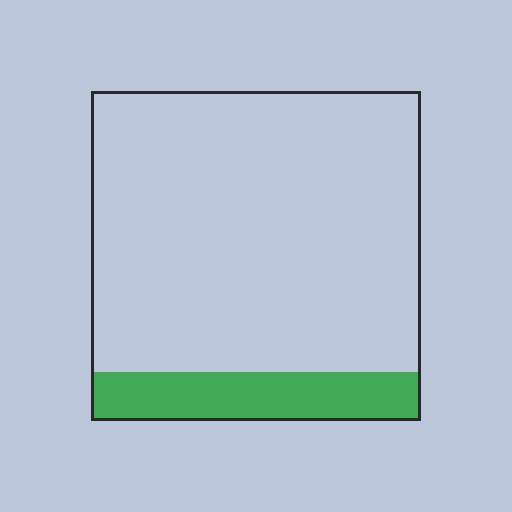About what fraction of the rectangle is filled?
About one sixth (1/6).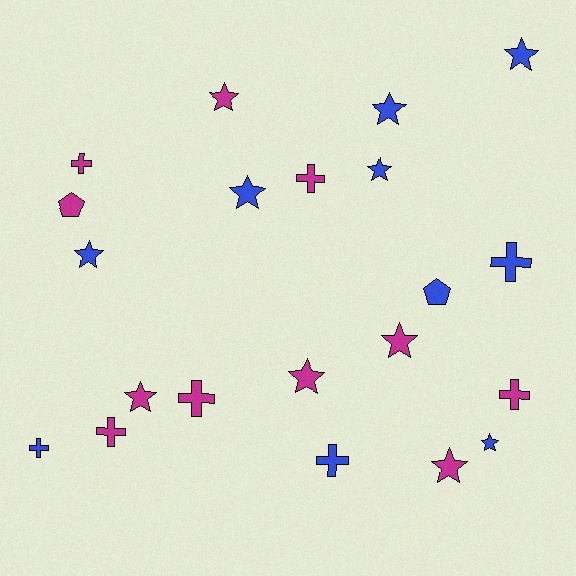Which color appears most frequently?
Magenta, with 11 objects.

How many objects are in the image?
There are 21 objects.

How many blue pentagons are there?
There is 1 blue pentagon.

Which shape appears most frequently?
Star, with 11 objects.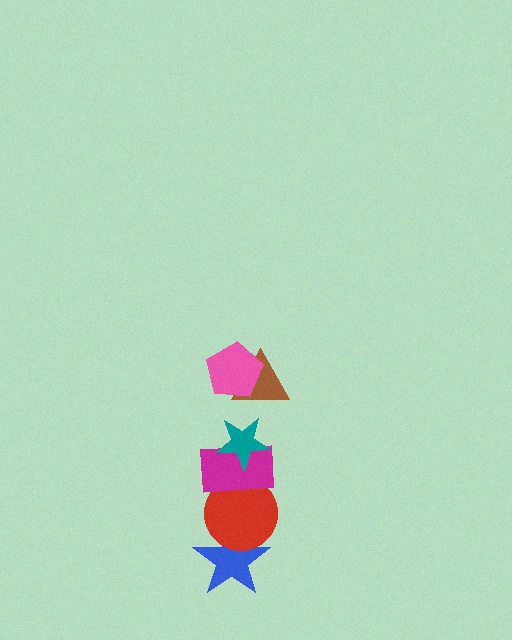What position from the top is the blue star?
The blue star is 6th from the top.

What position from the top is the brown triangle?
The brown triangle is 2nd from the top.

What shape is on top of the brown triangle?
The pink pentagon is on top of the brown triangle.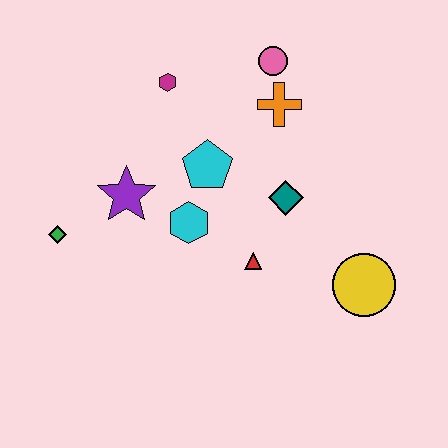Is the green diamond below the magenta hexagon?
Yes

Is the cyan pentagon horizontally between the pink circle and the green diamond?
Yes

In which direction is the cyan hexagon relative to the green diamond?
The cyan hexagon is to the right of the green diamond.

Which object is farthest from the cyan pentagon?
The yellow circle is farthest from the cyan pentagon.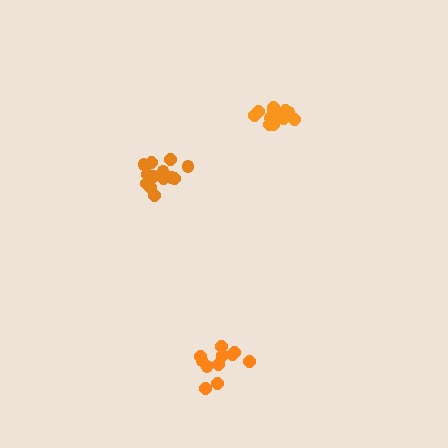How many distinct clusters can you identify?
There are 3 distinct clusters.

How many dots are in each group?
Group 1: 13 dots, Group 2: 11 dots, Group 3: 13 dots (37 total).